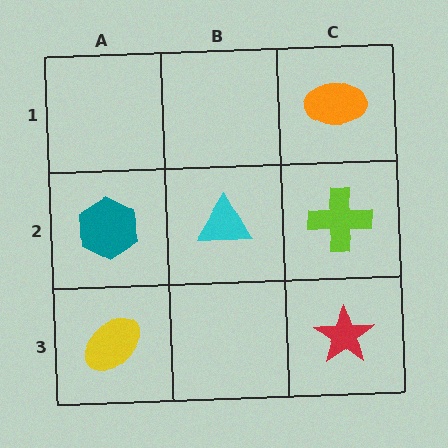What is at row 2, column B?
A cyan triangle.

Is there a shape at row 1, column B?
No, that cell is empty.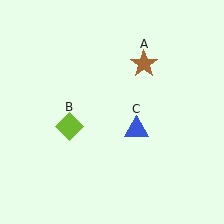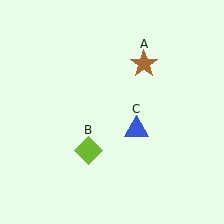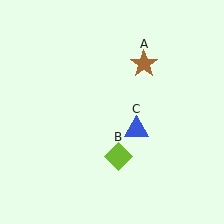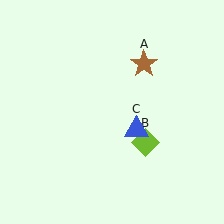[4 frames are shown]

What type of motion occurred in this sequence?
The lime diamond (object B) rotated counterclockwise around the center of the scene.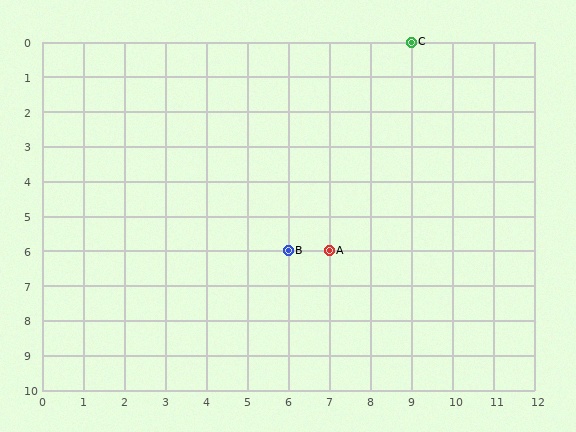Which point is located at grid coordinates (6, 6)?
Point B is at (6, 6).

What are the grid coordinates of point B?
Point B is at grid coordinates (6, 6).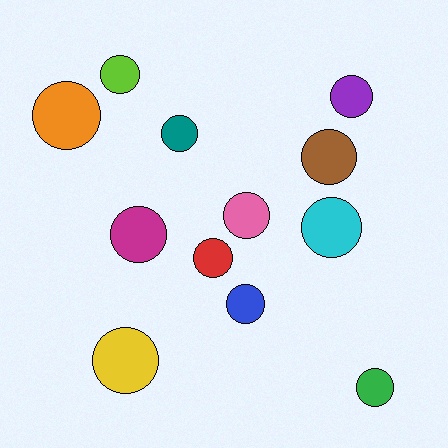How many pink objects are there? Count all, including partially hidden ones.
There is 1 pink object.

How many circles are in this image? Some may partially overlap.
There are 12 circles.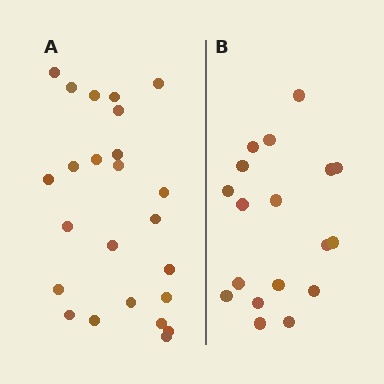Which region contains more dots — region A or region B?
Region A (the left region) has more dots.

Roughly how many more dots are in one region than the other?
Region A has about 6 more dots than region B.